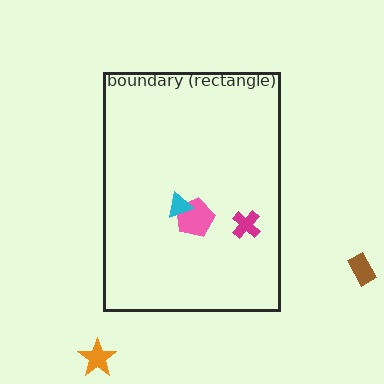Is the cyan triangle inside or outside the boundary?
Inside.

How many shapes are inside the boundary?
3 inside, 2 outside.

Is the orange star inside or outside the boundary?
Outside.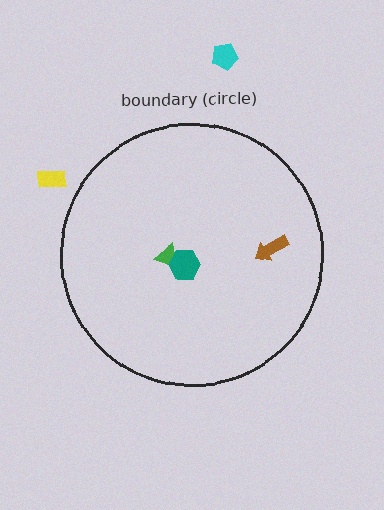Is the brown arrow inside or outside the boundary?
Inside.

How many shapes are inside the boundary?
3 inside, 2 outside.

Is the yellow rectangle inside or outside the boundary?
Outside.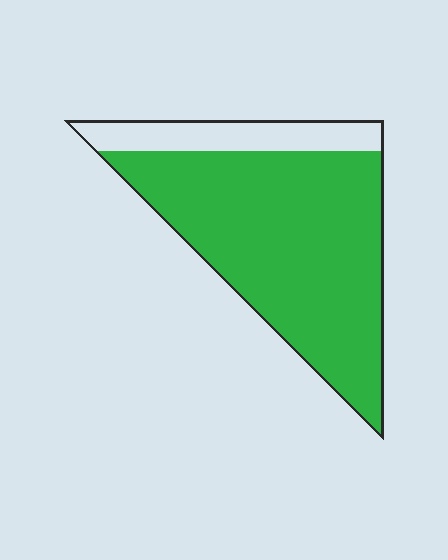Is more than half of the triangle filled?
Yes.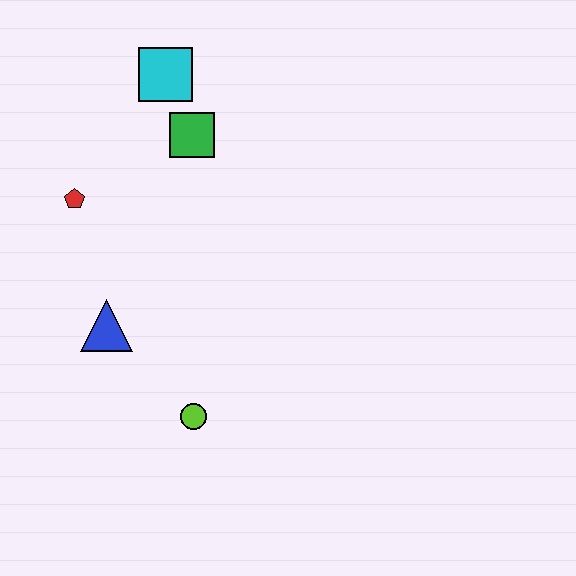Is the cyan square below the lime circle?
No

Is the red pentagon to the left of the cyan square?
Yes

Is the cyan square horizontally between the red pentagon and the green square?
Yes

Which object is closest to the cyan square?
The green square is closest to the cyan square.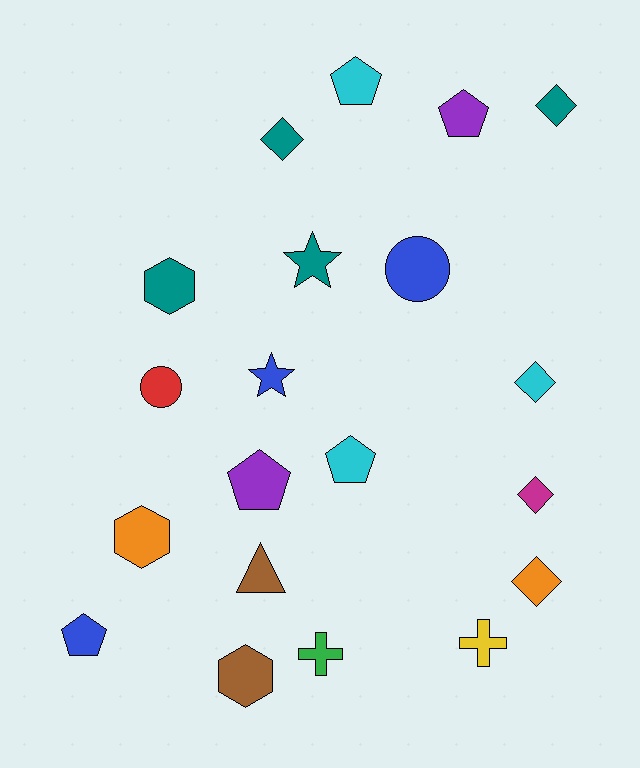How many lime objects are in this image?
There are no lime objects.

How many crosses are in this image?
There are 2 crosses.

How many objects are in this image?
There are 20 objects.